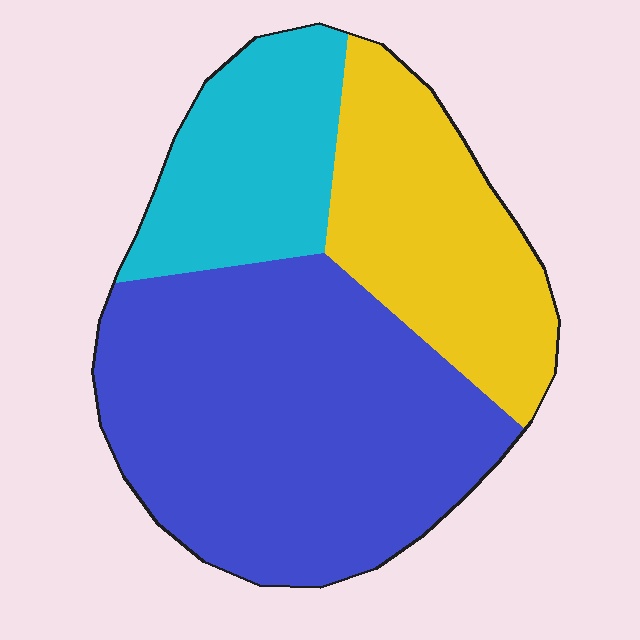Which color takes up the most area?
Blue, at roughly 55%.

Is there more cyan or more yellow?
Yellow.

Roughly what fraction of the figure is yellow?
Yellow takes up between a sixth and a third of the figure.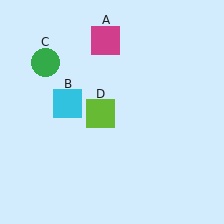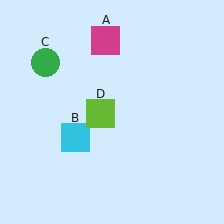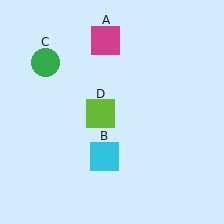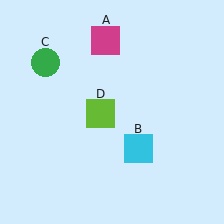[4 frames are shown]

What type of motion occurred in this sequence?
The cyan square (object B) rotated counterclockwise around the center of the scene.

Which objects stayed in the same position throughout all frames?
Magenta square (object A) and green circle (object C) and lime square (object D) remained stationary.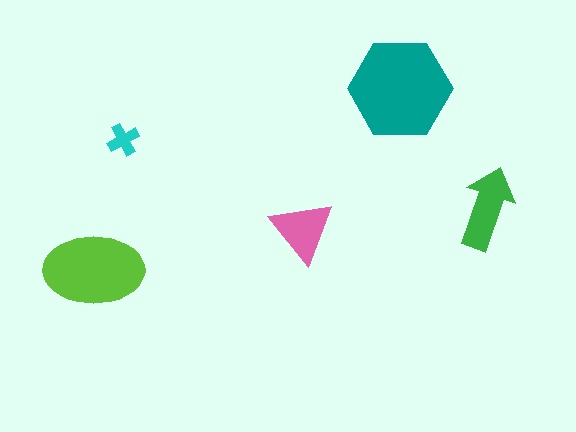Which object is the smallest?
The cyan cross.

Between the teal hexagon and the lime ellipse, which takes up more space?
The teal hexagon.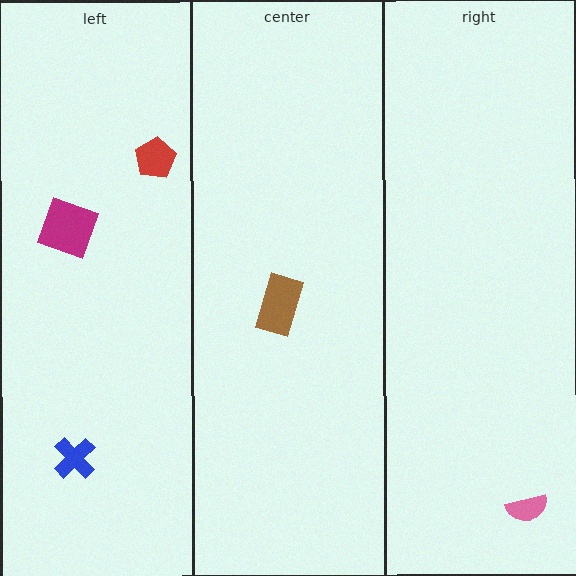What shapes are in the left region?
The blue cross, the magenta square, the red pentagon.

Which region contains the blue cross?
The left region.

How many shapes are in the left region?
3.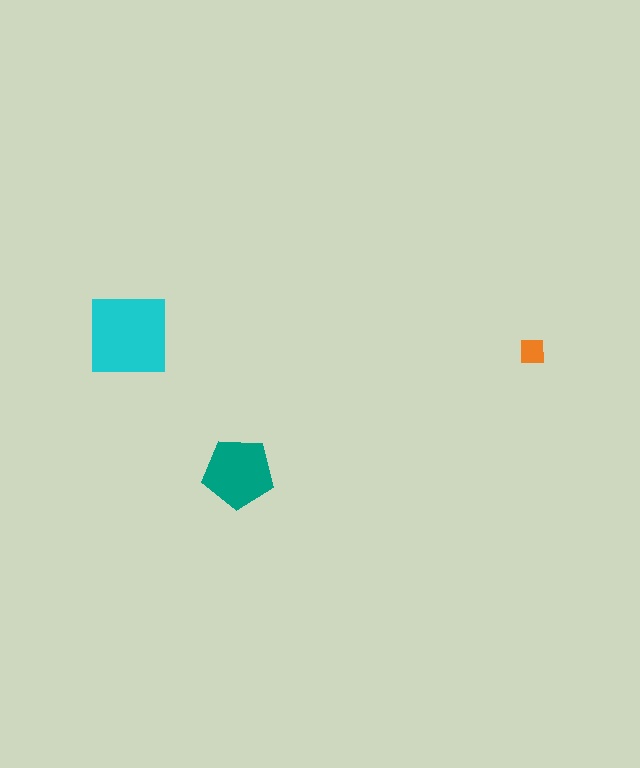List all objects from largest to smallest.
The cyan square, the teal pentagon, the orange square.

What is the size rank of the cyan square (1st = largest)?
1st.